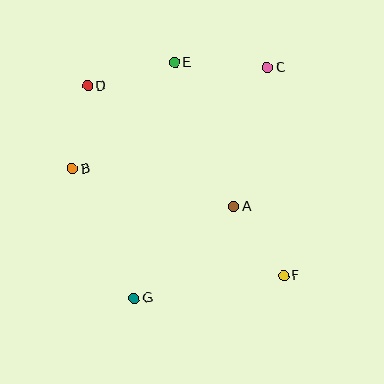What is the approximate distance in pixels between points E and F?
The distance between E and F is approximately 239 pixels.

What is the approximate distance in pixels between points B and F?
The distance between B and F is approximately 237 pixels.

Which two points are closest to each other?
Points B and D are closest to each other.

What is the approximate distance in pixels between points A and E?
The distance between A and E is approximately 156 pixels.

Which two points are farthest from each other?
Points D and F are farthest from each other.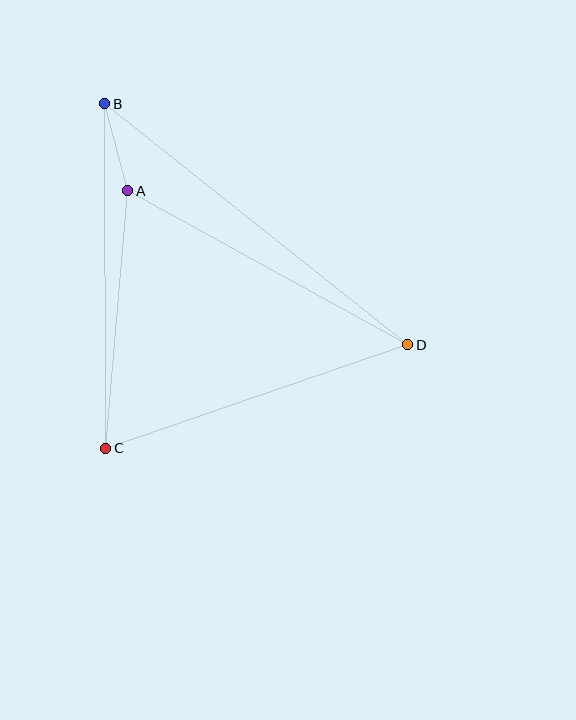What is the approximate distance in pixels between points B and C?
The distance between B and C is approximately 345 pixels.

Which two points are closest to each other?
Points A and B are closest to each other.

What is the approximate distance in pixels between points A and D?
The distance between A and D is approximately 319 pixels.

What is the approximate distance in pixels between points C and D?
The distance between C and D is approximately 319 pixels.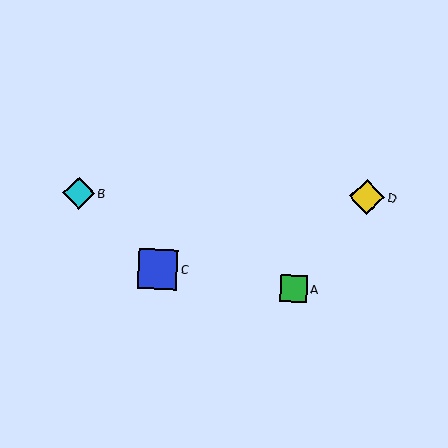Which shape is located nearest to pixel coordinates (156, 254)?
The blue square (labeled C) at (158, 269) is nearest to that location.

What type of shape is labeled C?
Shape C is a blue square.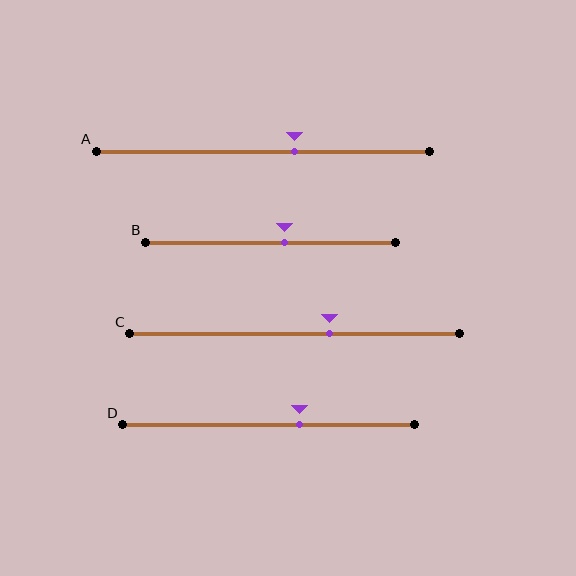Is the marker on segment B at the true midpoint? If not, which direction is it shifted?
No, the marker on segment B is shifted to the right by about 6% of the segment length.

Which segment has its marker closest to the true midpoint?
Segment B has its marker closest to the true midpoint.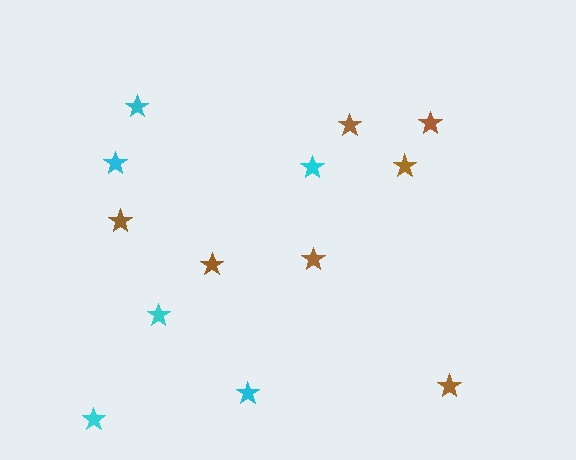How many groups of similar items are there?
There are 2 groups: one group of brown stars (7) and one group of cyan stars (6).